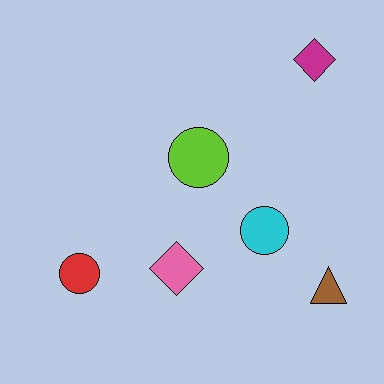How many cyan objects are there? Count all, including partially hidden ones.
There is 1 cyan object.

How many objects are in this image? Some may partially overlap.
There are 6 objects.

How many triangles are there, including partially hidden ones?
There is 1 triangle.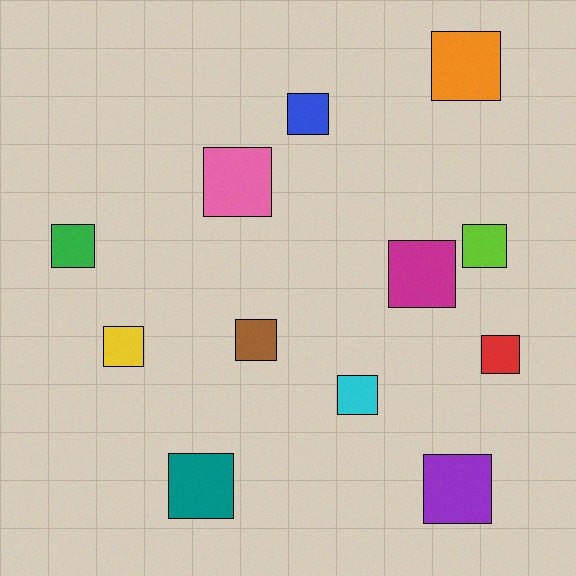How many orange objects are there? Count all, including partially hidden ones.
There is 1 orange object.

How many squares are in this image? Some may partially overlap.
There are 12 squares.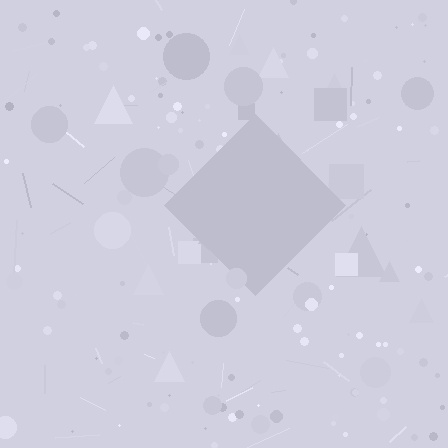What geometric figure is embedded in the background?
A diamond is embedded in the background.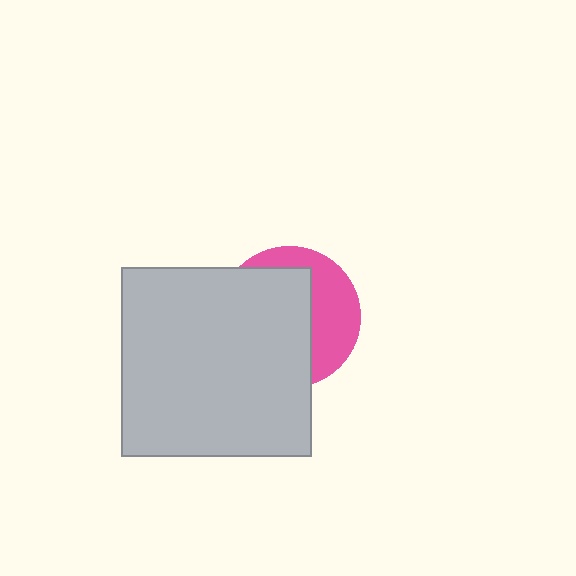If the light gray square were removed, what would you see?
You would see the complete pink circle.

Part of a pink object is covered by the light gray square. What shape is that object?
It is a circle.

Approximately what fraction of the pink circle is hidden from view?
Roughly 62% of the pink circle is hidden behind the light gray square.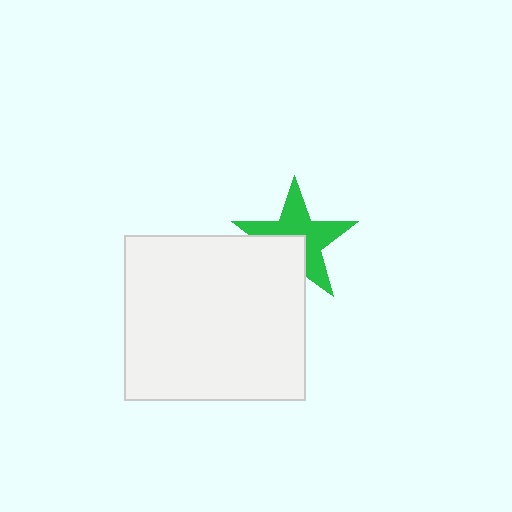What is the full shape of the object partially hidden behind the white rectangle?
The partially hidden object is a green star.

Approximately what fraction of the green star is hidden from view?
Roughly 36% of the green star is hidden behind the white rectangle.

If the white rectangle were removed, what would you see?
You would see the complete green star.